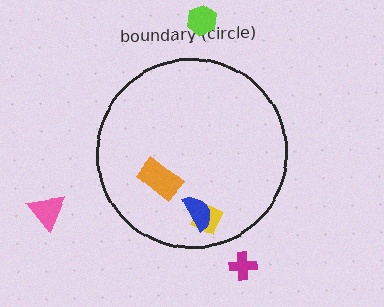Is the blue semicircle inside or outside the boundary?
Inside.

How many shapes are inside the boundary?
3 inside, 3 outside.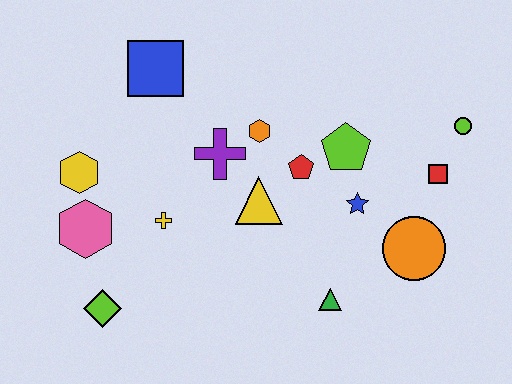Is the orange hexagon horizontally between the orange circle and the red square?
No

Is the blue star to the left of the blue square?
No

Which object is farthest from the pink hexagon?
The lime circle is farthest from the pink hexagon.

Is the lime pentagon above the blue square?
No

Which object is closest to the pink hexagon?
The yellow hexagon is closest to the pink hexagon.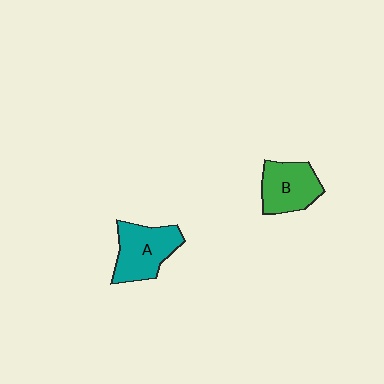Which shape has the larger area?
Shape A (teal).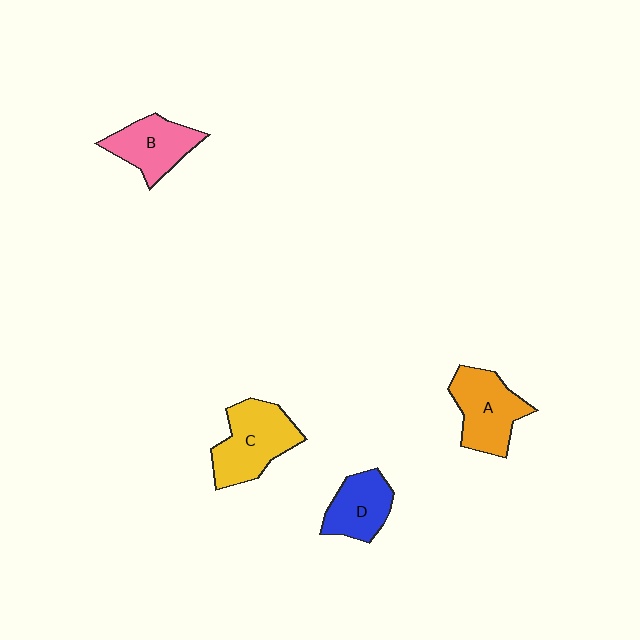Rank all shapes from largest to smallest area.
From largest to smallest: C (yellow), A (orange), B (pink), D (blue).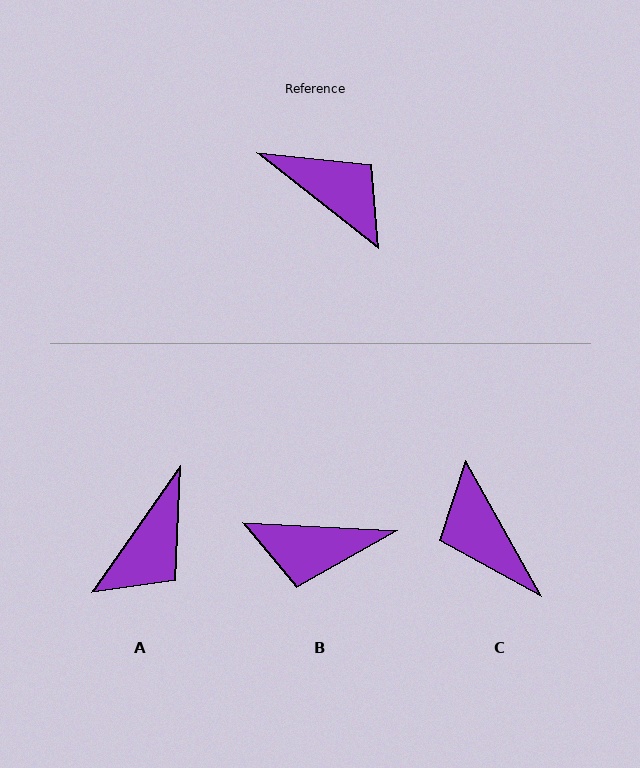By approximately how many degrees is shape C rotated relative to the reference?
Approximately 157 degrees counter-clockwise.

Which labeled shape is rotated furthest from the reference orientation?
C, about 157 degrees away.